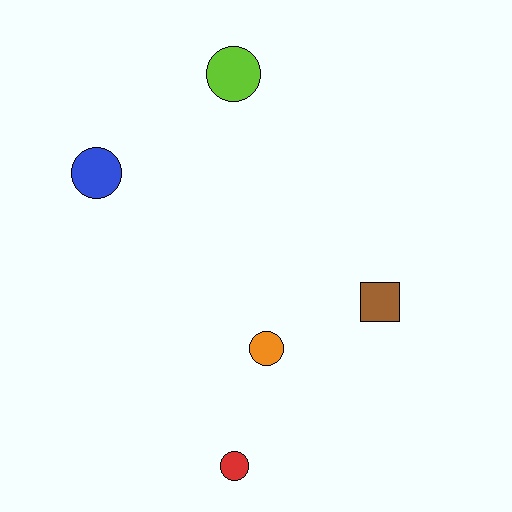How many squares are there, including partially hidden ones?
There is 1 square.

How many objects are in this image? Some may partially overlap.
There are 5 objects.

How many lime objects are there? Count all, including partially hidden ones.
There is 1 lime object.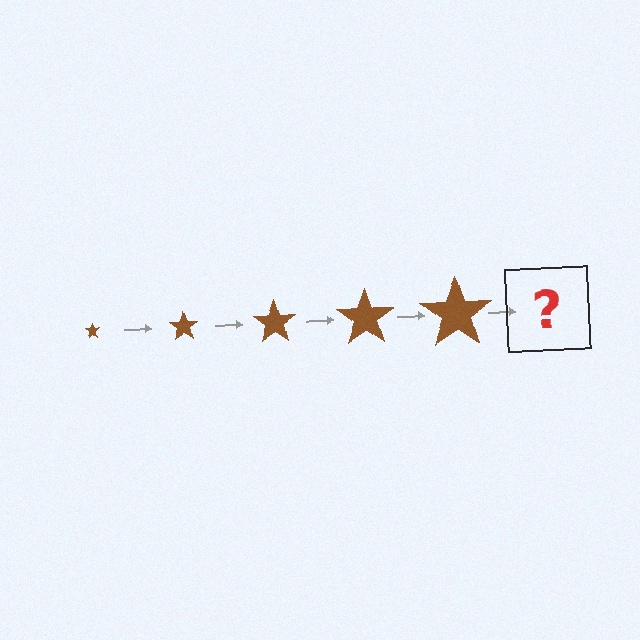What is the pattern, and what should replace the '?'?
The pattern is that the star gets progressively larger each step. The '?' should be a brown star, larger than the previous one.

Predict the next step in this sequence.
The next step is a brown star, larger than the previous one.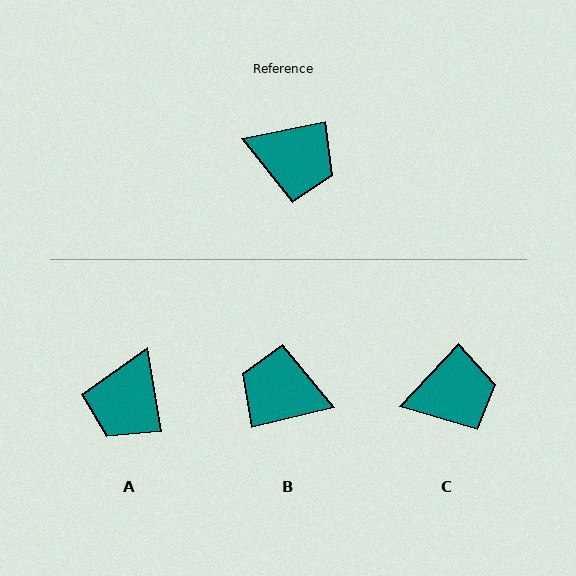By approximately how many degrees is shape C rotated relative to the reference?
Approximately 35 degrees counter-clockwise.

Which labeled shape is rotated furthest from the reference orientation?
B, about 178 degrees away.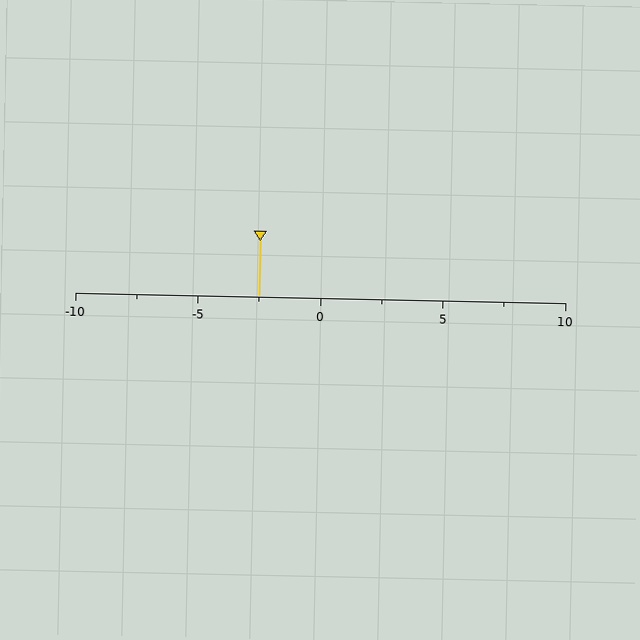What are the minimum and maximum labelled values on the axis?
The axis runs from -10 to 10.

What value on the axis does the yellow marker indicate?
The marker indicates approximately -2.5.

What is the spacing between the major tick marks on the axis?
The major ticks are spaced 5 apart.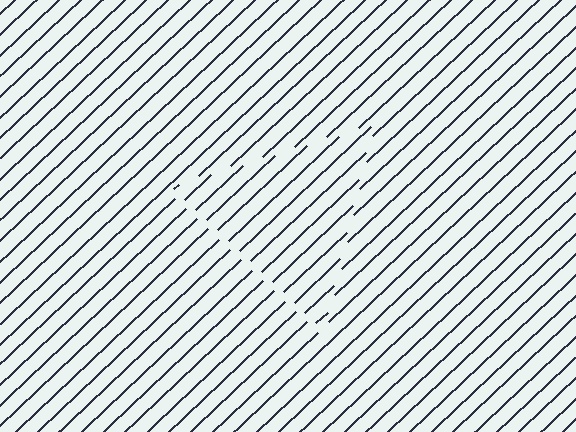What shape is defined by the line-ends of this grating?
An illusory triangle. The interior of the shape contains the same grating, shifted by half a period — the contour is defined by the phase discontinuity where line-ends from the inner and outer gratings abut.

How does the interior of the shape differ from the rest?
The interior of the shape contains the same grating, shifted by half a period — the contour is defined by the phase discontinuity where line-ends from the inner and outer gratings abut.